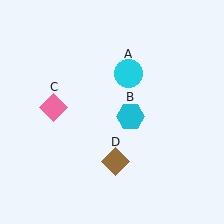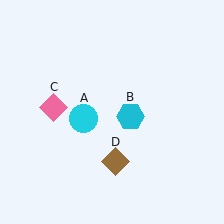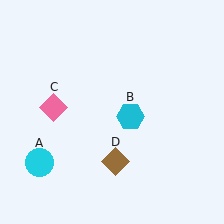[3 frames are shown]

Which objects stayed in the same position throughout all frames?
Cyan hexagon (object B) and pink diamond (object C) and brown diamond (object D) remained stationary.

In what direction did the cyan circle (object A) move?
The cyan circle (object A) moved down and to the left.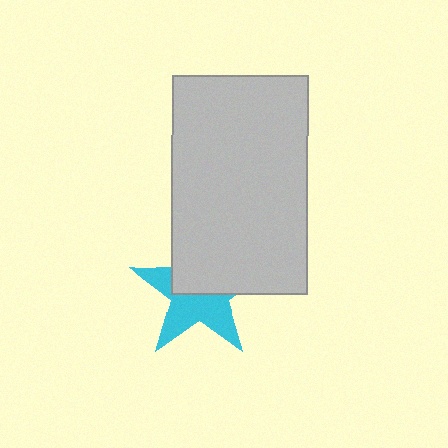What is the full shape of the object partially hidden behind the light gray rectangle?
The partially hidden object is a cyan star.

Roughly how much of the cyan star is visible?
About half of it is visible (roughly 51%).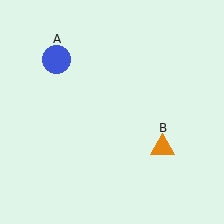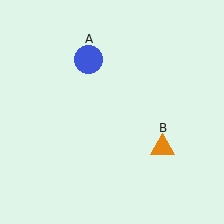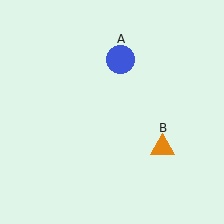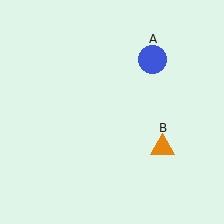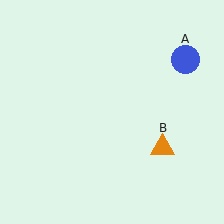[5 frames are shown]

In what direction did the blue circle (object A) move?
The blue circle (object A) moved right.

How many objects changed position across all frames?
1 object changed position: blue circle (object A).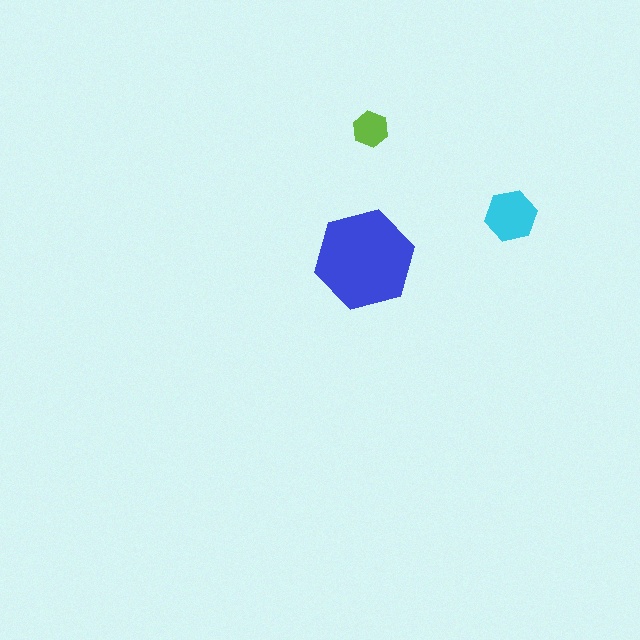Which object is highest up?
The lime hexagon is topmost.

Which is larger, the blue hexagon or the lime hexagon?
The blue one.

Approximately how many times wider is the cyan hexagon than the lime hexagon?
About 1.5 times wider.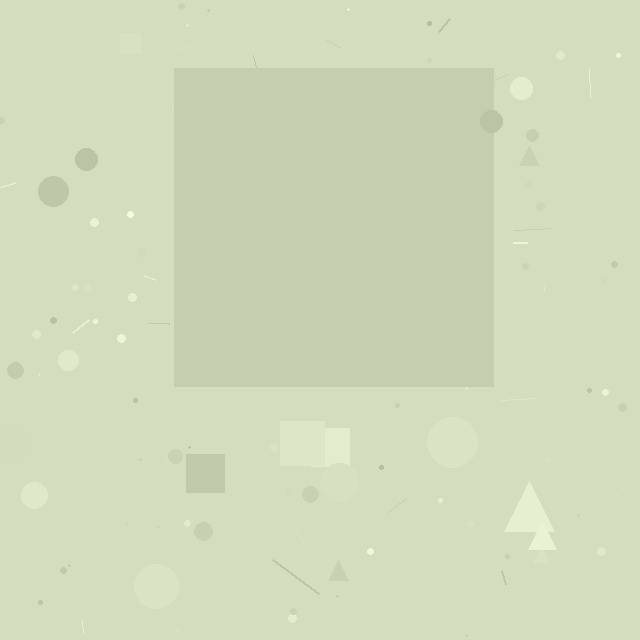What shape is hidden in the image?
A square is hidden in the image.